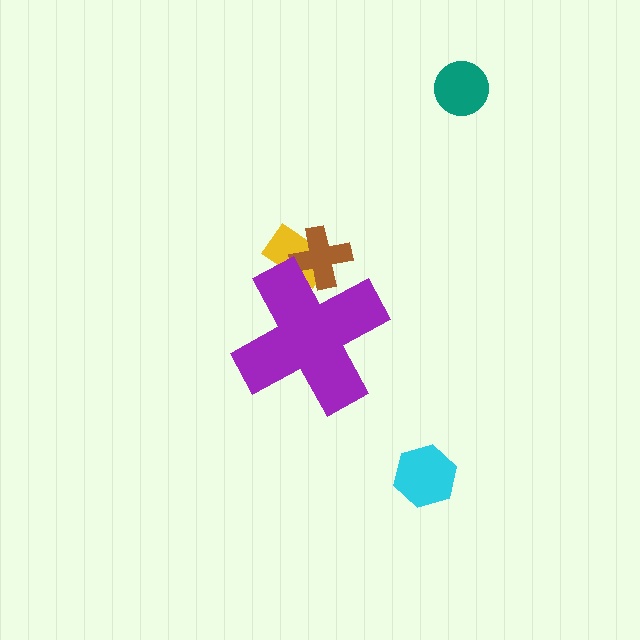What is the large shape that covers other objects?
A purple cross.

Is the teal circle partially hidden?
No, the teal circle is fully visible.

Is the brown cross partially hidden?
Yes, the brown cross is partially hidden behind the purple cross.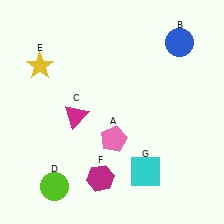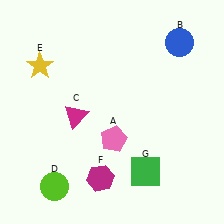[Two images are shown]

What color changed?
The square (G) changed from cyan in Image 1 to green in Image 2.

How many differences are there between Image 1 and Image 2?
There is 1 difference between the two images.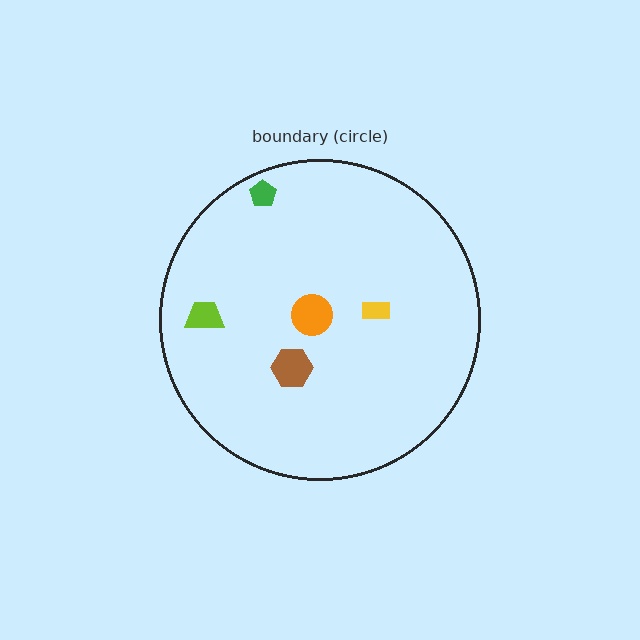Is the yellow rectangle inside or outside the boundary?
Inside.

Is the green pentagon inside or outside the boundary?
Inside.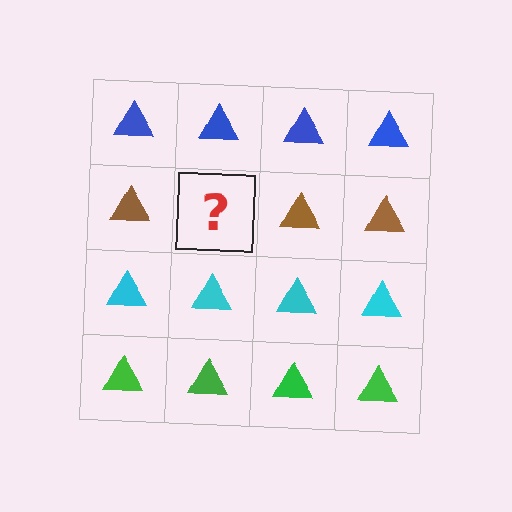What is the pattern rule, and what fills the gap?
The rule is that each row has a consistent color. The gap should be filled with a brown triangle.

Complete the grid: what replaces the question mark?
The question mark should be replaced with a brown triangle.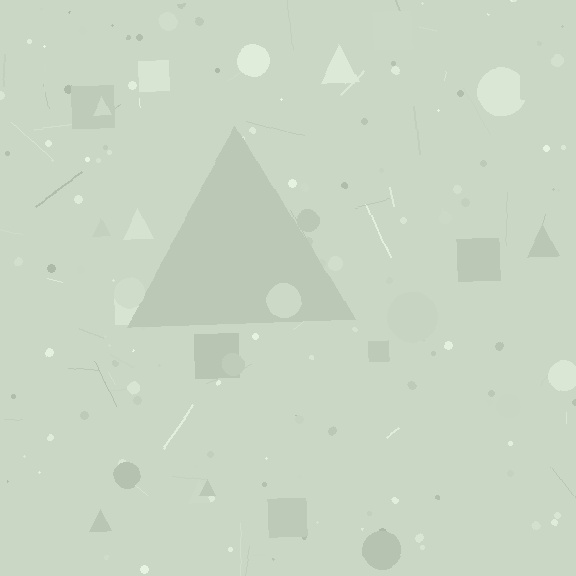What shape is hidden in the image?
A triangle is hidden in the image.